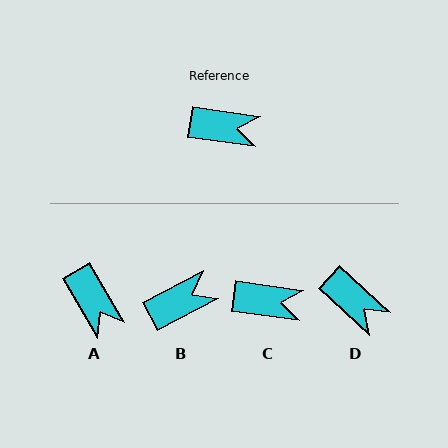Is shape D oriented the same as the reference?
No, it is off by about 34 degrees.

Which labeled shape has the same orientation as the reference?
C.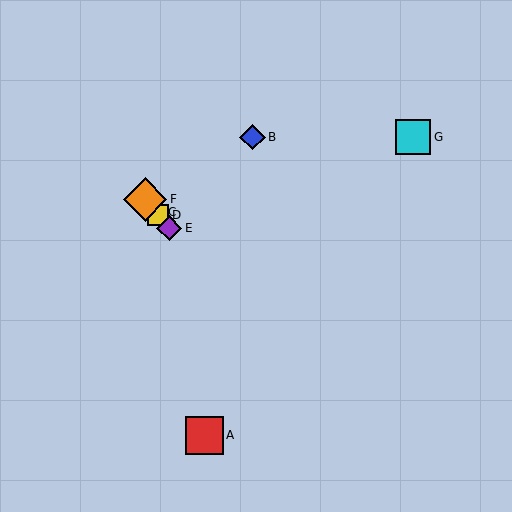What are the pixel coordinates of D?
Object D is at (158, 215).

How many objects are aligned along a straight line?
4 objects (C, D, E, F) are aligned along a straight line.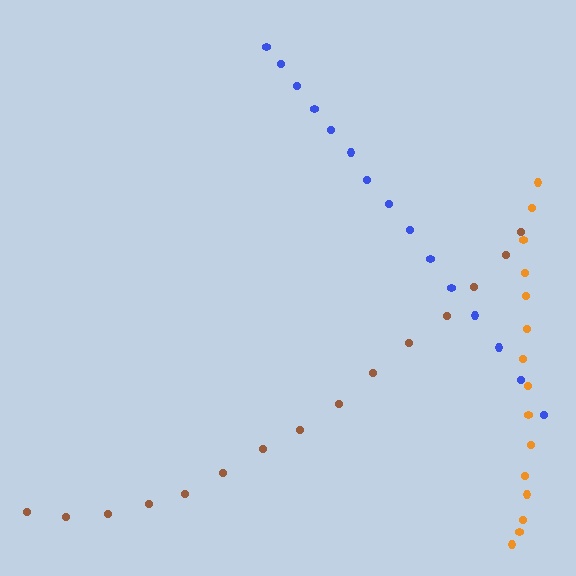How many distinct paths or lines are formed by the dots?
There are 3 distinct paths.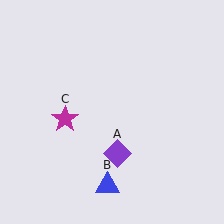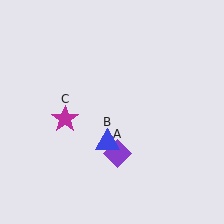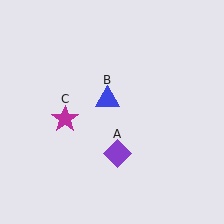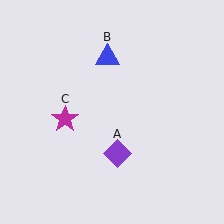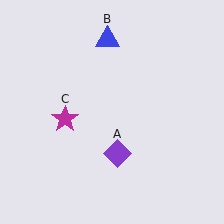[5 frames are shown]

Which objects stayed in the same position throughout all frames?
Purple diamond (object A) and magenta star (object C) remained stationary.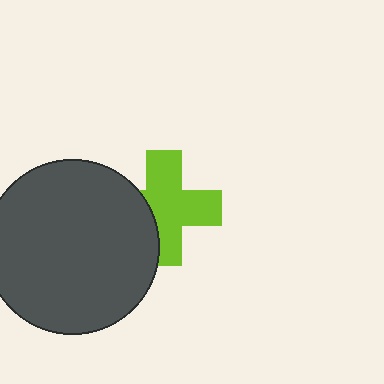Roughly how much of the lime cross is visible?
Most of it is visible (roughly 70%).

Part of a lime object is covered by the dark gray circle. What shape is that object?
It is a cross.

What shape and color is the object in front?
The object in front is a dark gray circle.